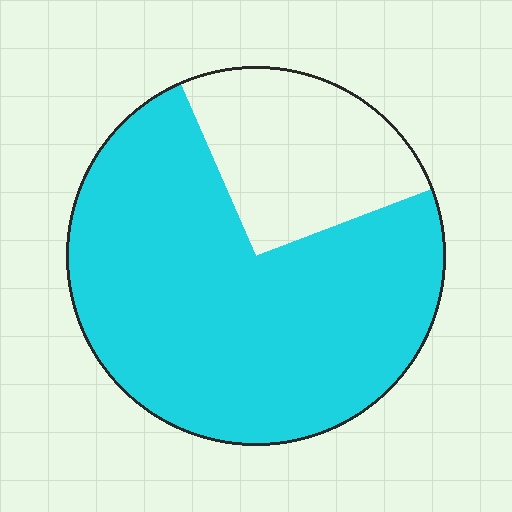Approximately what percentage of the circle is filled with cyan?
Approximately 75%.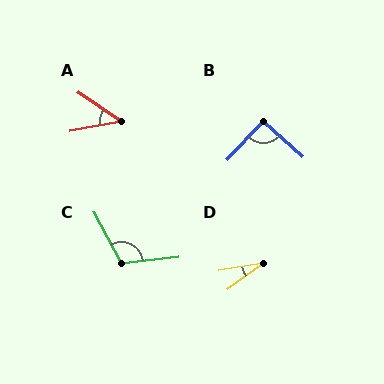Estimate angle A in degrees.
Approximately 44 degrees.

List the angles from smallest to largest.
D (28°), A (44°), B (92°), C (112°).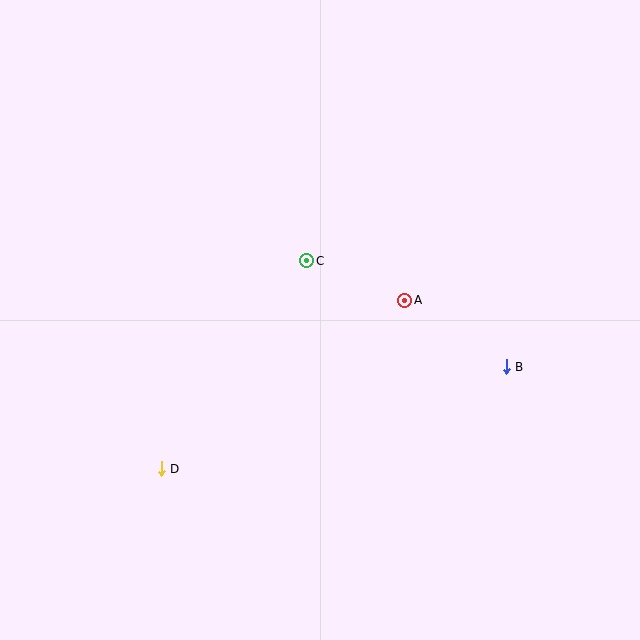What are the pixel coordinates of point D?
Point D is at (161, 469).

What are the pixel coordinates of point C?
Point C is at (307, 261).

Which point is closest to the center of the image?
Point C at (307, 261) is closest to the center.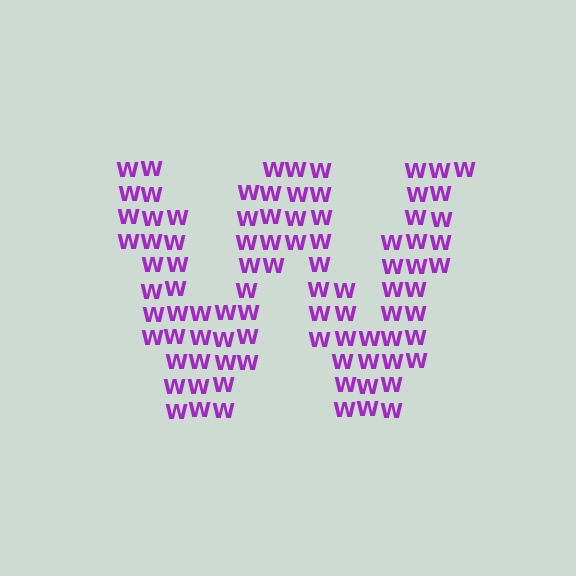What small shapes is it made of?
It is made of small letter W's.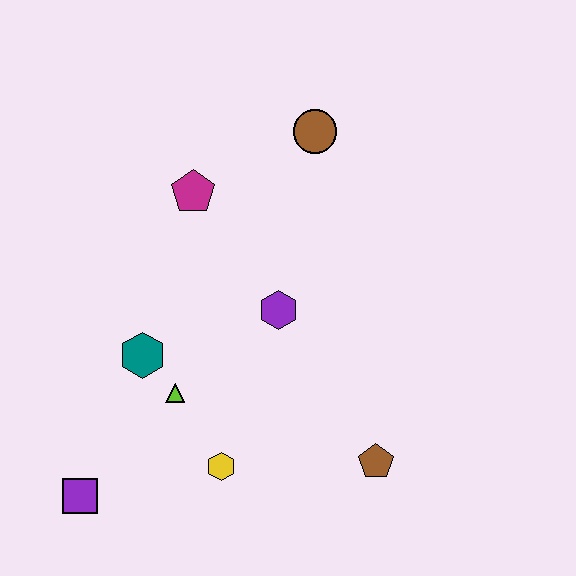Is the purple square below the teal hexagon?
Yes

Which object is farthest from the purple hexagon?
The purple square is farthest from the purple hexagon.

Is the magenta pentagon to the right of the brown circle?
No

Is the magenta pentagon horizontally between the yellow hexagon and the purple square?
Yes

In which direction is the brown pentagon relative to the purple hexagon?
The brown pentagon is below the purple hexagon.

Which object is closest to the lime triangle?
The teal hexagon is closest to the lime triangle.